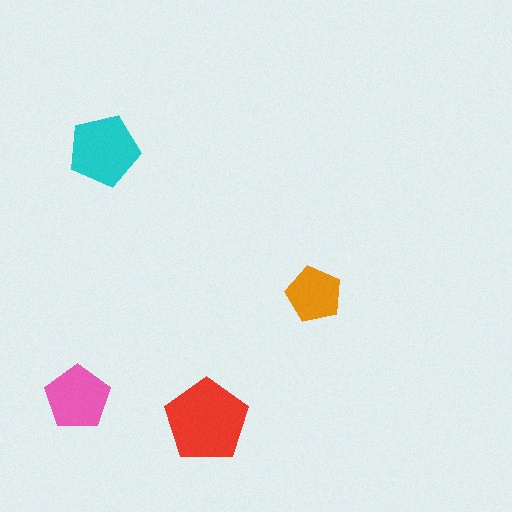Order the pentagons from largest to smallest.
the red one, the cyan one, the pink one, the orange one.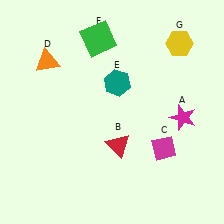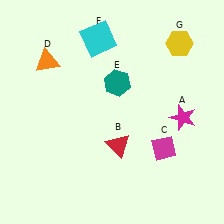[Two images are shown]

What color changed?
The square (F) changed from green in Image 1 to cyan in Image 2.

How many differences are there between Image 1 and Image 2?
There is 1 difference between the two images.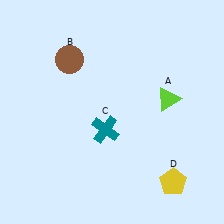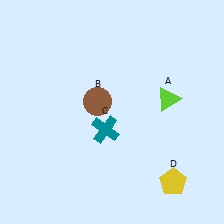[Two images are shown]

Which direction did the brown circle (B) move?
The brown circle (B) moved down.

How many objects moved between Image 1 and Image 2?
1 object moved between the two images.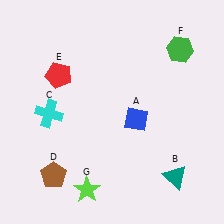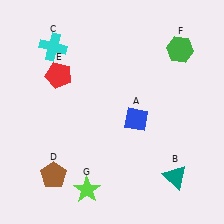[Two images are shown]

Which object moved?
The cyan cross (C) moved up.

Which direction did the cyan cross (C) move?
The cyan cross (C) moved up.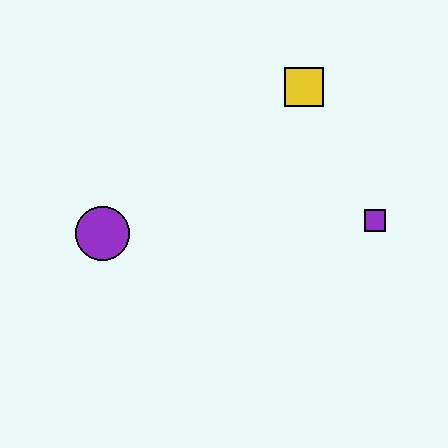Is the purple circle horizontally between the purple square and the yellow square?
No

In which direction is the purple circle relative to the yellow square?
The purple circle is to the left of the yellow square.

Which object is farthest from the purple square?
The purple circle is farthest from the purple square.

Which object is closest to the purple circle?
The yellow square is closest to the purple circle.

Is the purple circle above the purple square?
No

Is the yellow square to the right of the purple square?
No